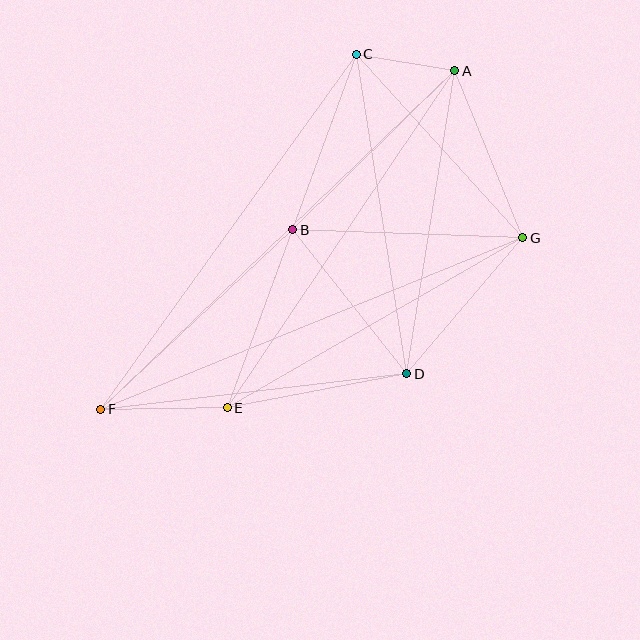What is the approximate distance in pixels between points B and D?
The distance between B and D is approximately 183 pixels.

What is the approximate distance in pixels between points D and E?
The distance between D and E is approximately 182 pixels.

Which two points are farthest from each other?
Points A and F are farthest from each other.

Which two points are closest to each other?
Points A and C are closest to each other.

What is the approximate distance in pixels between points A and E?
The distance between A and E is approximately 407 pixels.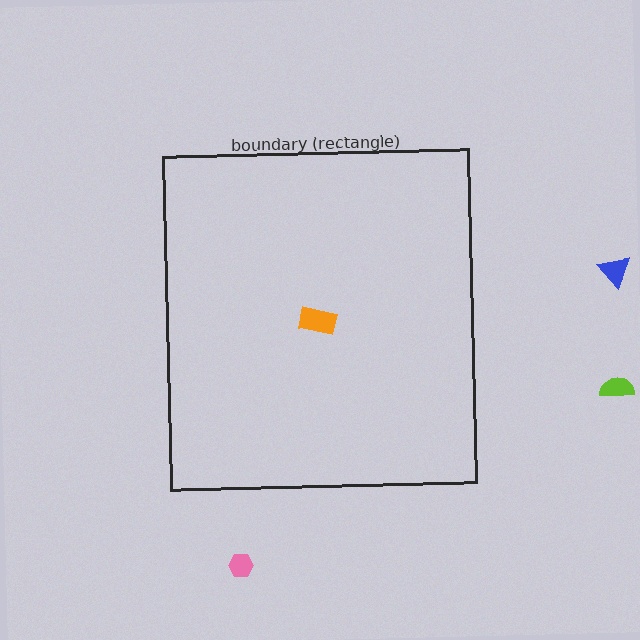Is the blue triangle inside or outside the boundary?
Outside.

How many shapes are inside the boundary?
1 inside, 3 outside.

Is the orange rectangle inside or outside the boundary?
Inside.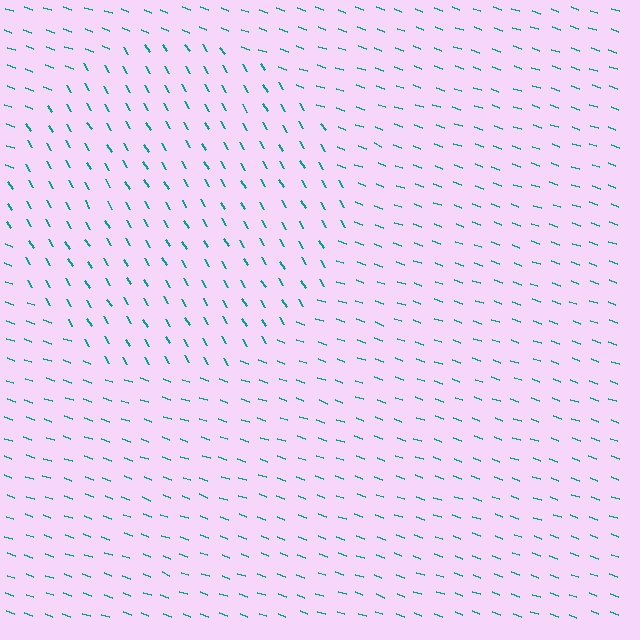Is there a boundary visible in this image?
Yes, there is a texture boundary formed by a change in line orientation.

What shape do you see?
I see a circle.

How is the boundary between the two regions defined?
The boundary is defined purely by a change in line orientation (approximately 39 degrees difference). All lines are the same color and thickness.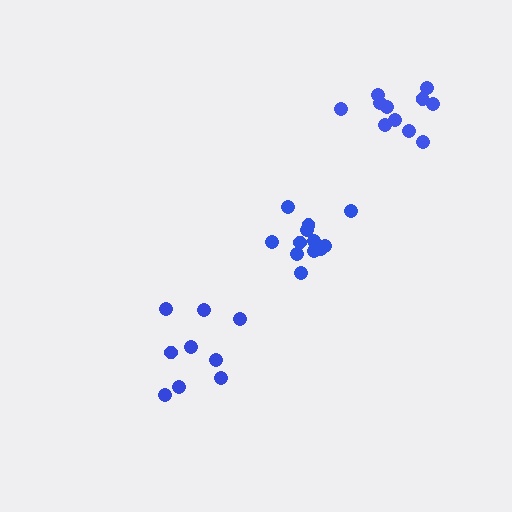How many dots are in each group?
Group 1: 11 dots, Group 2: 9 dots, Group 3: 14 dots (34 total).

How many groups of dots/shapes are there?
There are 3 groups.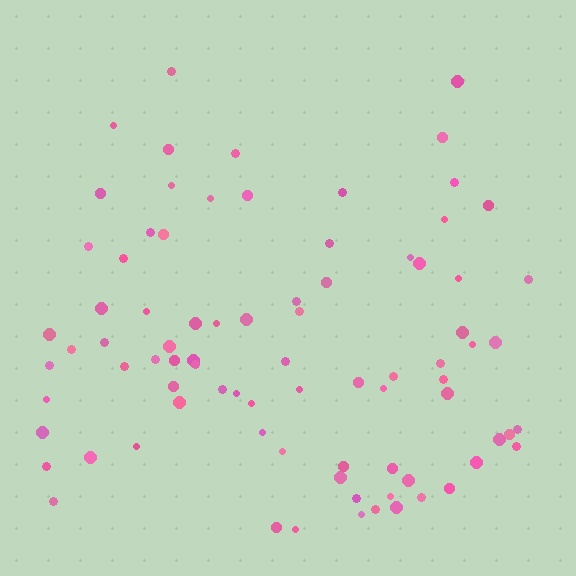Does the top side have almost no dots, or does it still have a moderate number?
Still a moderate number, just noticeably fewer than the bottom.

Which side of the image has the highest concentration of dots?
The bottom.